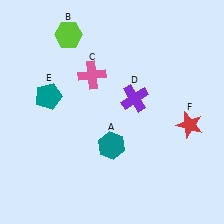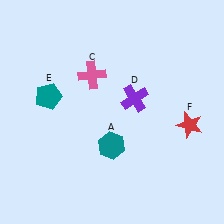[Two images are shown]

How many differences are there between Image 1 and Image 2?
There is 1 difference between the two images.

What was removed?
The lime hexagon (B) was removed in Image 2.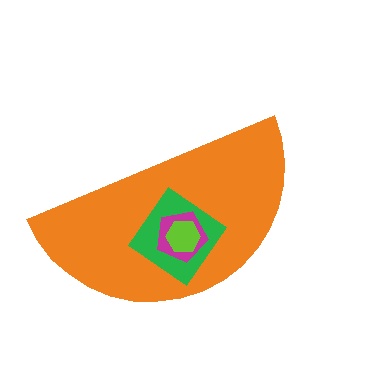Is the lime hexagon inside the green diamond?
Yes.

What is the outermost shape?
The orange semicircle.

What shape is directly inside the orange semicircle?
The green diamond.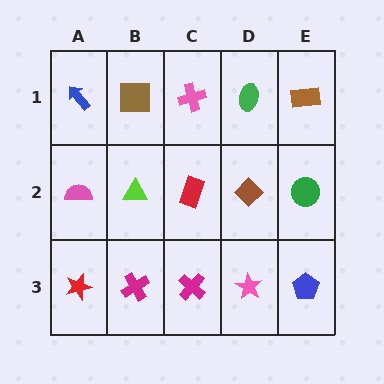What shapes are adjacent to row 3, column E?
A green circle (row 2, column E), a pink star (row 3, column D).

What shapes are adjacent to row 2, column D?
A green ellipse (row 1, column D), a pink star (row 3, column D), a red rectangle (row 2, column C), a green circle (row 2, column E).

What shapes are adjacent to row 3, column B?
A lime triangle (row 2, column B), a red star (row 3, column A), a magenta cross (row 3, column C).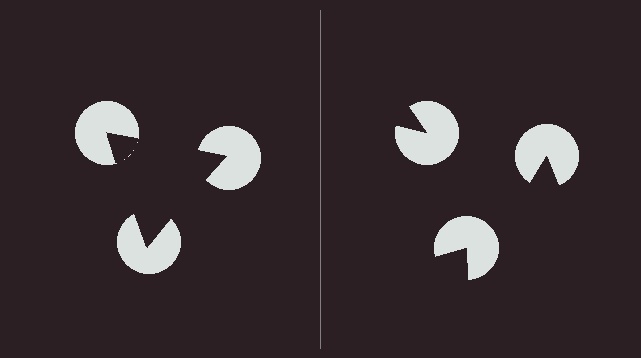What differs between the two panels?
The pac-man discs are positioned identically on both sides; only the wedge orientations differ. On the left they align to a triangle; on the right they are misaligned.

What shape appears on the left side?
An illusory triangle.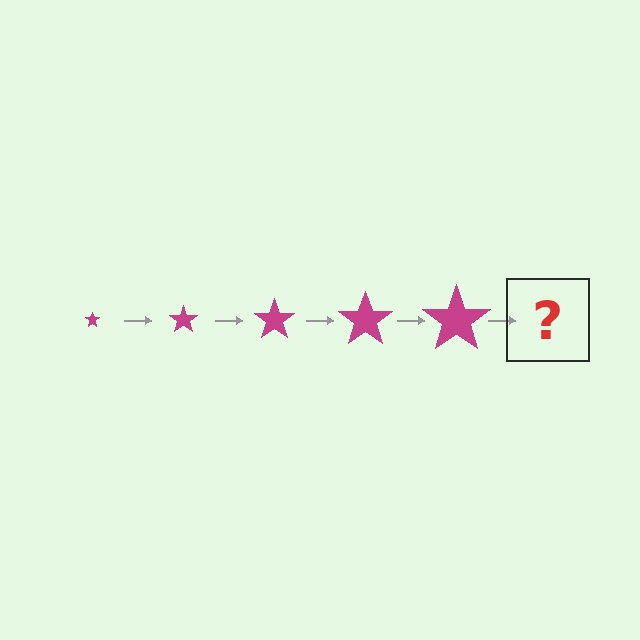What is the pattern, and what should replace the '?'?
The pattern is that the star gets progressively larger each step. The '?' should be a magenta star, larger than the previous one.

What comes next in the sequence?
The next element should be a magenta star, larger than the previous one.